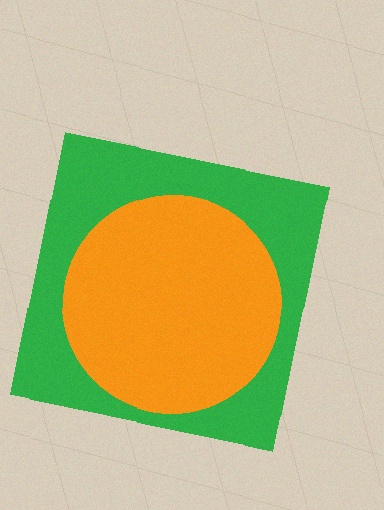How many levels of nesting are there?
2.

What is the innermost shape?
The orange circle.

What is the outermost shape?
The green square.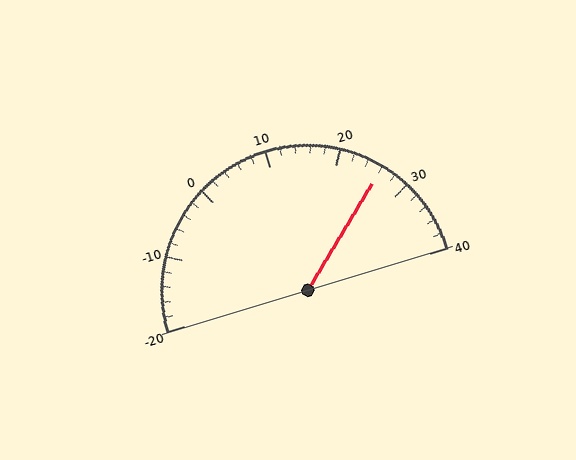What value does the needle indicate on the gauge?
The needle indicates approximately 26.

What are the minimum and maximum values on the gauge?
The gauge ranges from -20 to 40.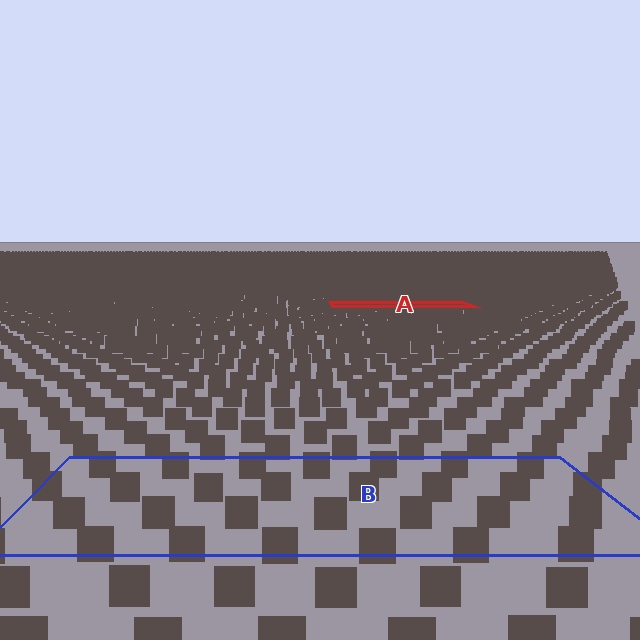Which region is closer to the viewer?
Region B is closer. The texture elements there are larger and more spread out.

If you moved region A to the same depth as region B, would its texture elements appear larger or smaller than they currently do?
They would appear larger. At a closer depth, the same texture elements are projected at a bigger on-screen size.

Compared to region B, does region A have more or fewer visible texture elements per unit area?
Region A has more texture elements per unit area — they are packed more densely because it is farther away.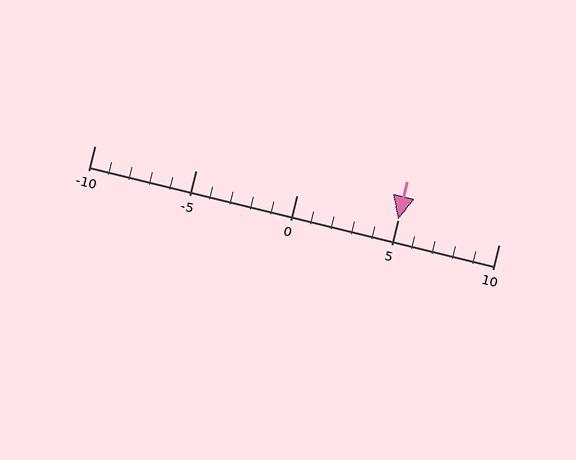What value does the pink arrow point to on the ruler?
The pink arrow points to approximately 5.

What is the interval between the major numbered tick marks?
The major tick marks are spaced 5 units apart.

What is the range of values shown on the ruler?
The ruler shows values from -10 to 10.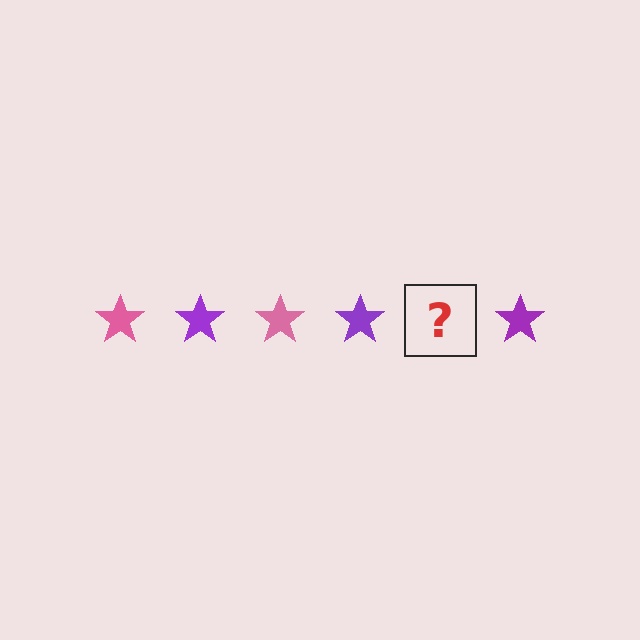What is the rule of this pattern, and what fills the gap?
The rule is that the pattern cycles through pink, purple stars. The gap should be filled with a pink star.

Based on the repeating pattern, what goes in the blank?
The blank should be a pink star.